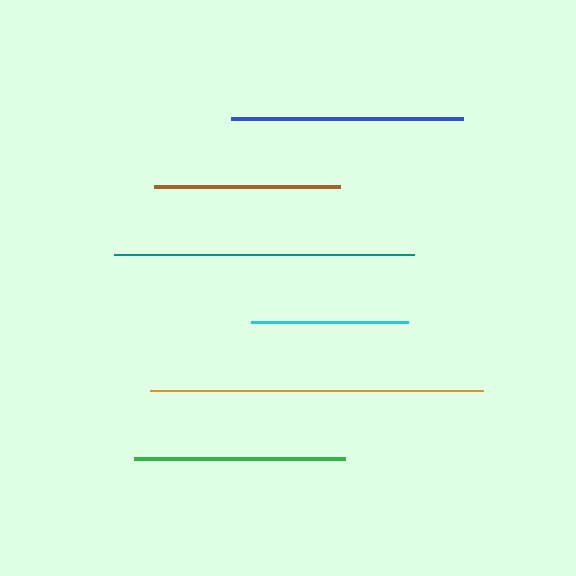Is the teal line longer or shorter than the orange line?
The orange line is longer than the teal line.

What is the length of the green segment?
The green segment is approximately 211 pixels long.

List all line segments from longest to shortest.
From longest to shortest: orange, teal, blue, green, brown, cyan.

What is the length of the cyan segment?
The cyan segment is approximately 158 pixels long.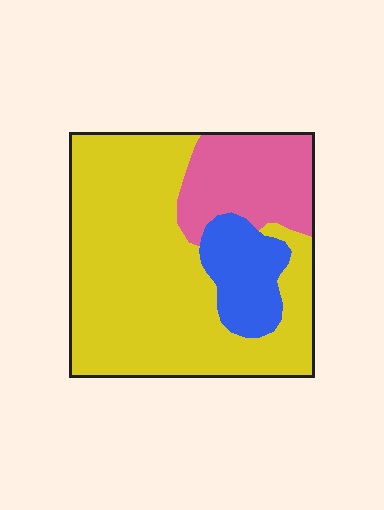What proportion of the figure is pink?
Pink covers 20% of the figure.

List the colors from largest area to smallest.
From largest to smallest: yellow, pink, blue.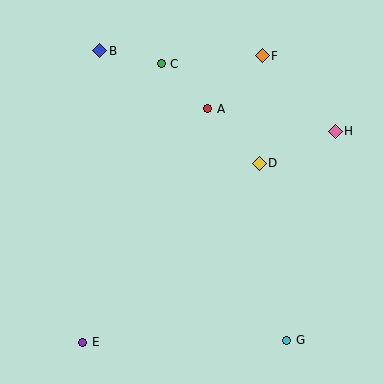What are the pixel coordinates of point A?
Point A is at (208, 109).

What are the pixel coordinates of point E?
Point E is at (83, 342).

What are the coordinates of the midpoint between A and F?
The midpoint between A and F is at (235, 82).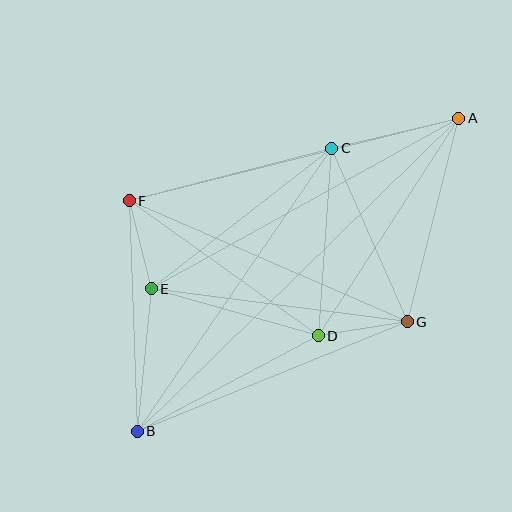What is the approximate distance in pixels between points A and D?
The distance between A and D is approximately 259 pixels.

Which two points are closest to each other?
Points D and G are closest to each other.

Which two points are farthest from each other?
Points A and B are farthest from each other.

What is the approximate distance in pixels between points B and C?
The distance between B and C is approximately 344 pixels.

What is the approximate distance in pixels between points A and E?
The distance between A and E is approximately 351 pixels.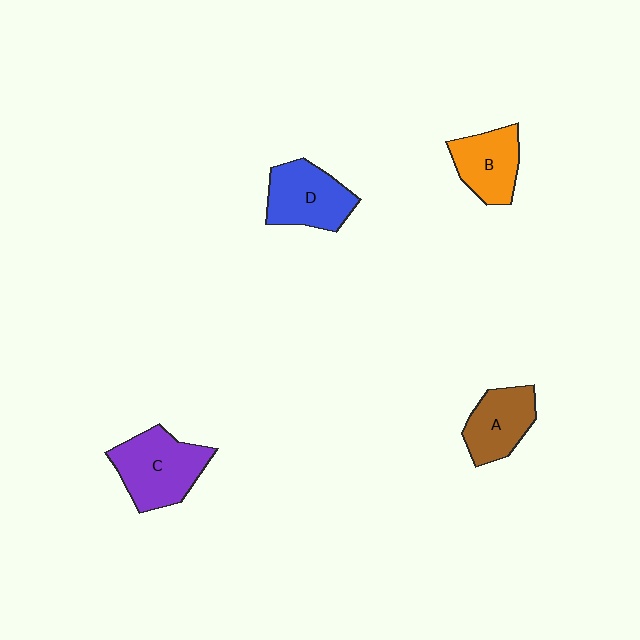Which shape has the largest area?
Shape C (purple).